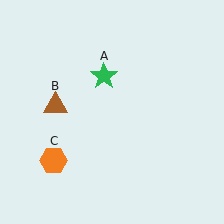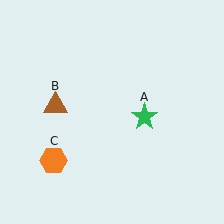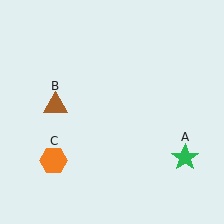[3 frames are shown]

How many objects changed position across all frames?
1 object changed position: green star (object A).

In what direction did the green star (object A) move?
The green star (object A) moved down and to the right.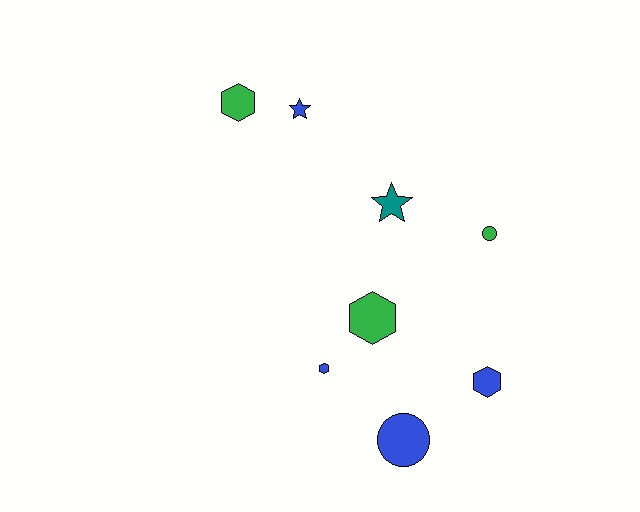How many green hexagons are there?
There are 2 green hexagons.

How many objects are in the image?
There are 8 objects.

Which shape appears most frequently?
Hexagon, with 4 objects.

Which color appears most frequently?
Blue, with 4 objects.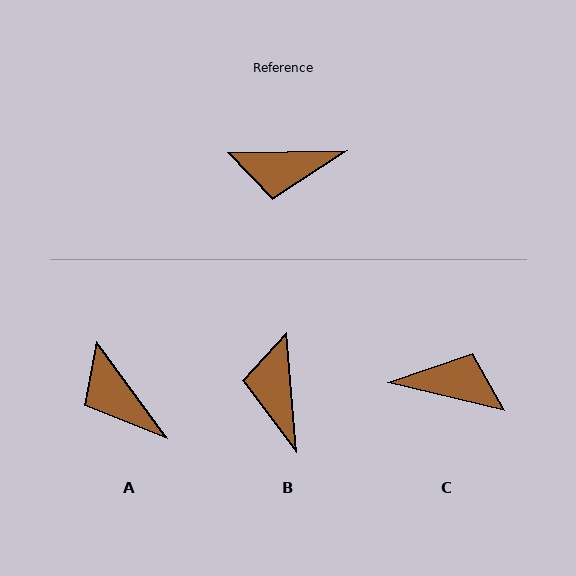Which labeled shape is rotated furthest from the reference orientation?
C, about 166 degrees away.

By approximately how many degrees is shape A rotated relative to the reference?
Approximately 55 degrees clockwise.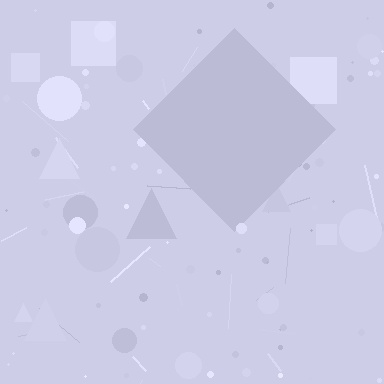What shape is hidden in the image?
A diamond is hidden in the image.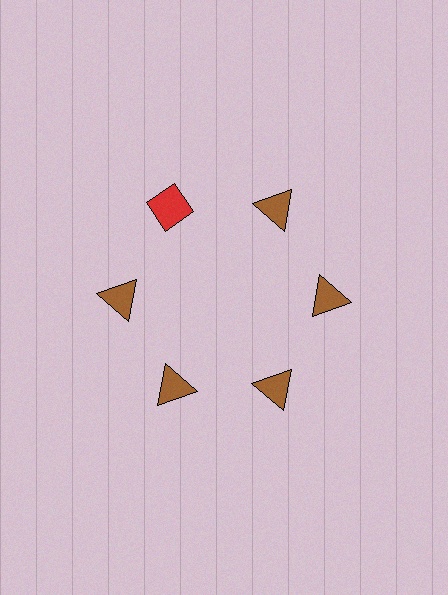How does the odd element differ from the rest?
It differs in both color (red instead of brown) and shape (diamond instead of triangle).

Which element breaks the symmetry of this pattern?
The red diamond at roughly the 11 o'clock position breaks the symmetry. All other shapes are brown triangles.